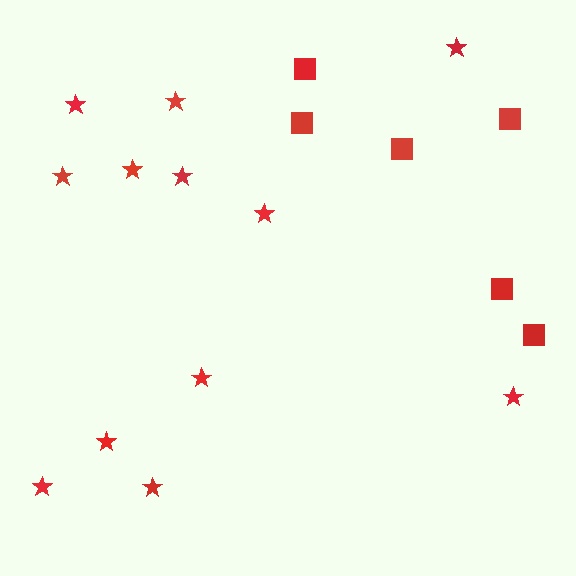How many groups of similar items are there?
There are 2 groups: one group of stars (12) and one group of squares (6).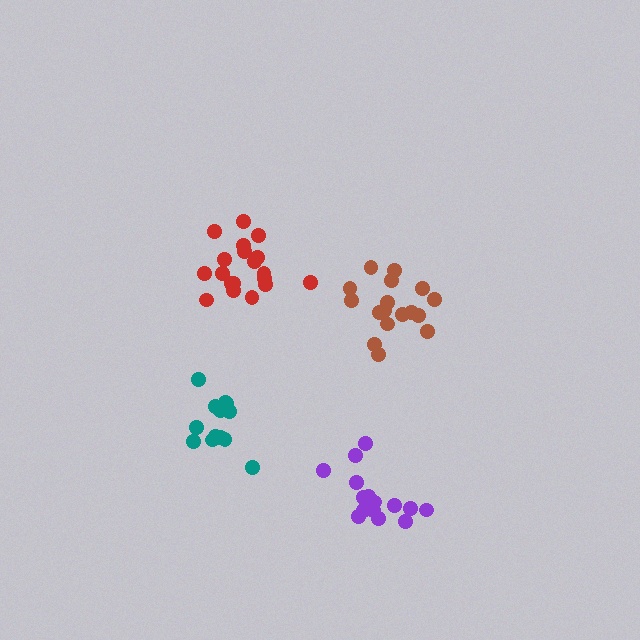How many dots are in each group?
Group 1: 17 dots, Group 2: 19 dots, Group 3: 13 dots, Group 4: 15 dots (64 total).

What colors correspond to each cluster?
The clusters are colored: brown, red, teal, purple.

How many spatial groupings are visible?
There are 4 spatial groupings.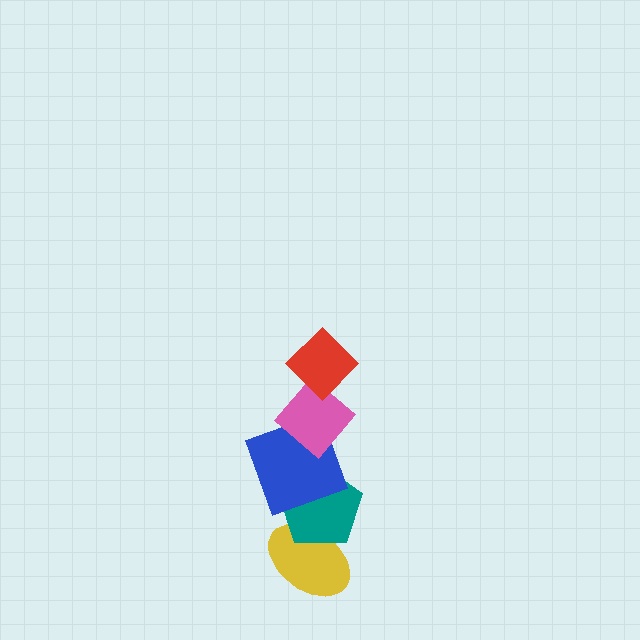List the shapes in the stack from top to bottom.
From top to bottom: the red diamond, the pink diamond, the blue square, the teal pentagon, the yellow ellipse.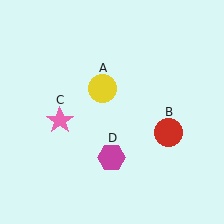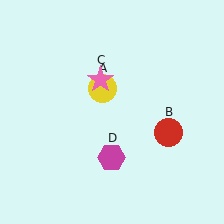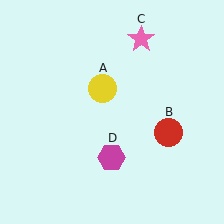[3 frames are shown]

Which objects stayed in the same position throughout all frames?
Yellow circle (object A) and red circle (object B) and magenta hexagon (object D) remained stationary.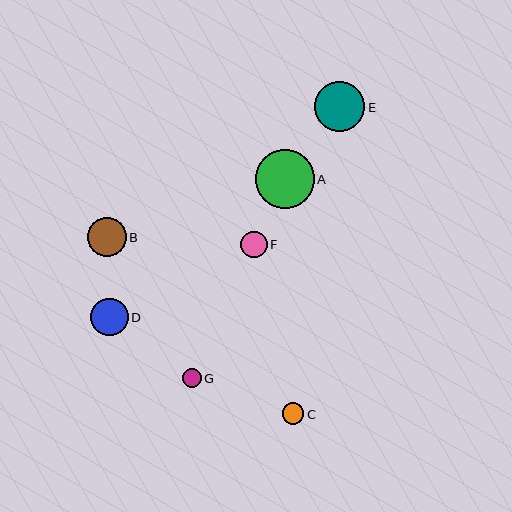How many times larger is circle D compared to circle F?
Circle D is approximately 1.4 times the size of circle F.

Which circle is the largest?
Circle A is the largest with a size of approximately 59 pixels.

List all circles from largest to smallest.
From largest to smallest: A, E, B, D, F, C, G.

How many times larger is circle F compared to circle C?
Circle F is approximately 1.2 times the size of circle C.